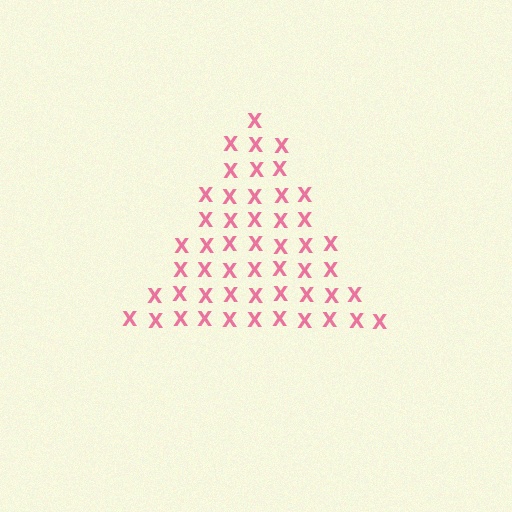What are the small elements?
The small elements are letter X's.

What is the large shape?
The large shape is a triangle.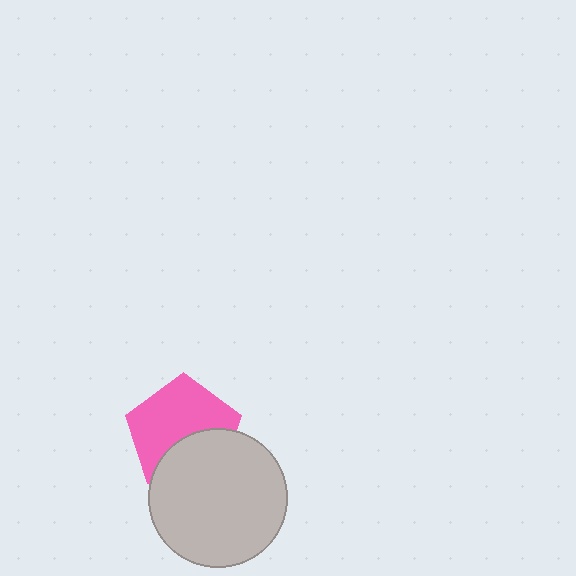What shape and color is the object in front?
The object in front is a light gray circle.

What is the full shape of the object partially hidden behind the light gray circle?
The partially hidden object is a pink pentagon.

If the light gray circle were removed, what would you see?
You would see the complete pink pentagon.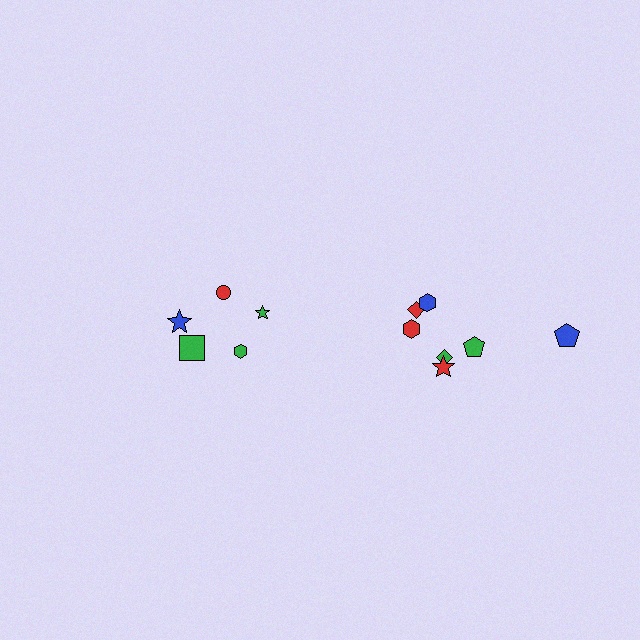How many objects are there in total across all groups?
There are 12 objects.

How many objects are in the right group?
There are 7 objects.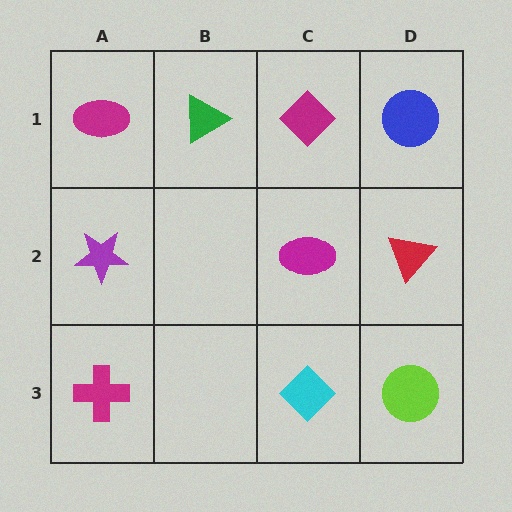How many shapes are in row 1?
4 shapes.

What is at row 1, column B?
A green triangle.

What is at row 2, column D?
A red triangle.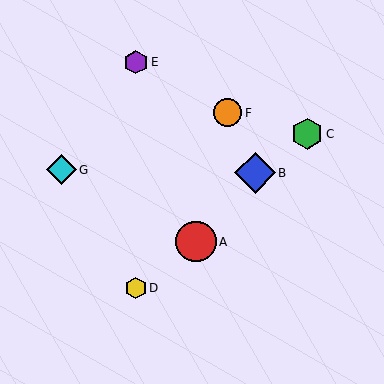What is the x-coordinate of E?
Object E is at x≈136.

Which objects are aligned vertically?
Objects D, E are aligned vertically.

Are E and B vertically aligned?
No, E is at x≈136 and B is at x≈255.